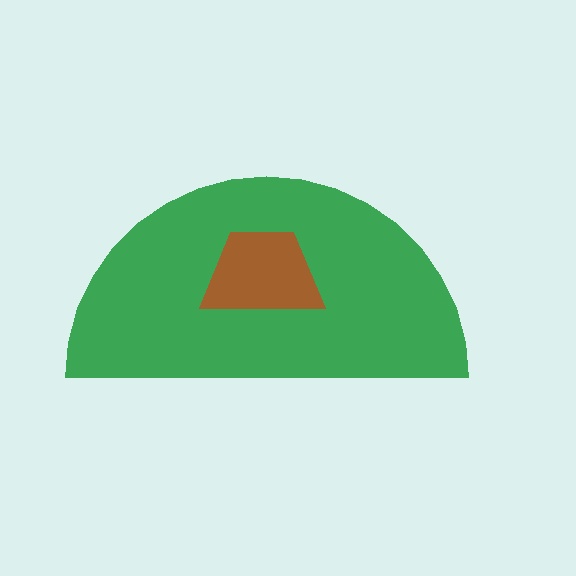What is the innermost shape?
The brown trapezoid.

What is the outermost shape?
The green semicircle.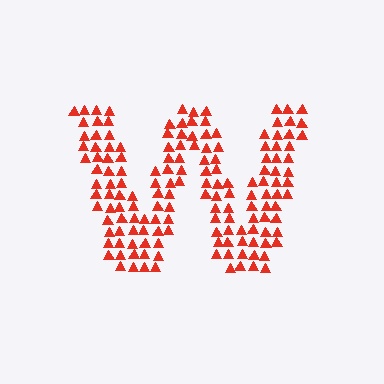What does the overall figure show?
The overall figure shows the letter W.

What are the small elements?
The small elements are triangles.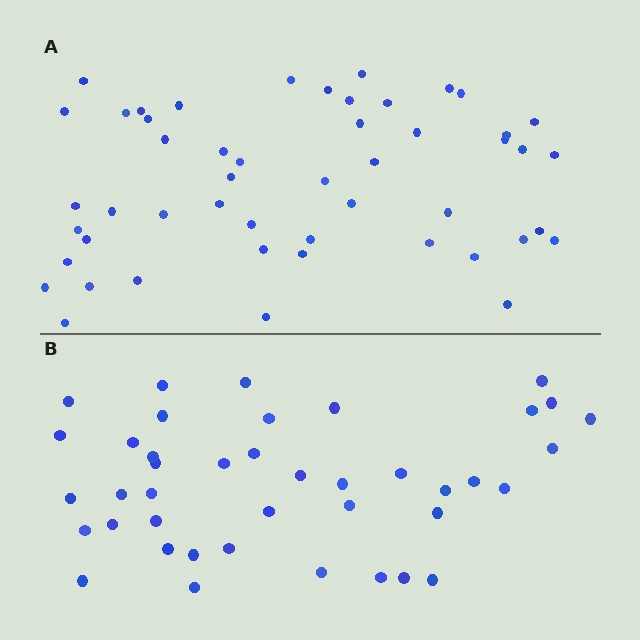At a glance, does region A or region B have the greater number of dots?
Region A (the top region) has more dots.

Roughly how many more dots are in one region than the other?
Region A has roughly 8 or so more dots than region B.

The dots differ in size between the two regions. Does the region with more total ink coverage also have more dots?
No. Region B has more total ink coverage because its dots are larger, but region A actually contains more individual dots. Total area can be misleading — the number of items is what matters here.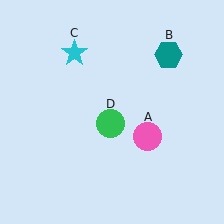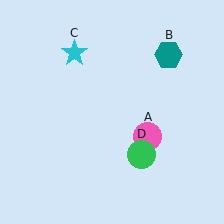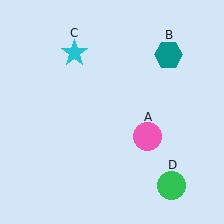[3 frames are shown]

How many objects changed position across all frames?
1 object changed position: green circle (object D).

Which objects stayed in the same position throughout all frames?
Pink circle (object A) and teal hexagon (object B) and cyan star (object C) remained stationary.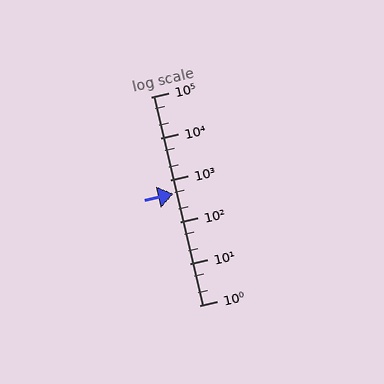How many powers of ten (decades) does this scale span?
The scale spans 5 decades, from 1 to 100000.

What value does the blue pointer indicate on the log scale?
The pointer indicates approximately 470.